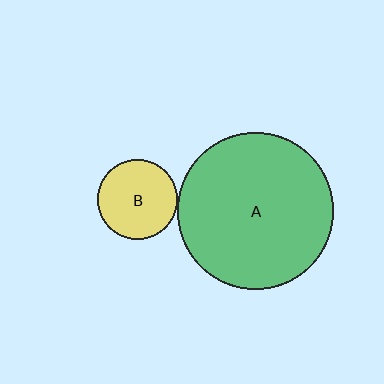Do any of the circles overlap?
No, none of the circles overlap.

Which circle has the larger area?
Circle A (green).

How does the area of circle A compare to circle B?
Approximately 3.8 times.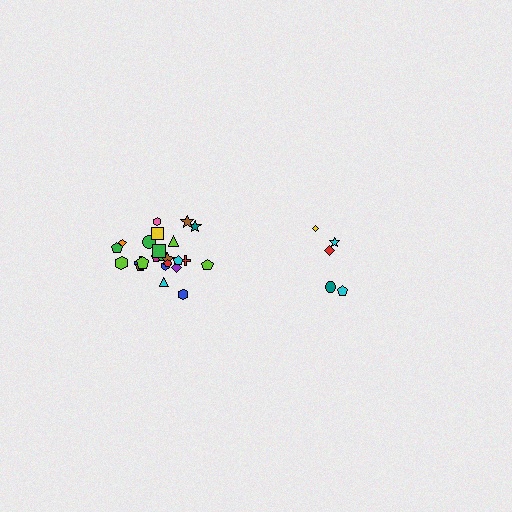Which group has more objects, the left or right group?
The left group.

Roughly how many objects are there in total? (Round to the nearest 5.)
Roughly 30 objects in total.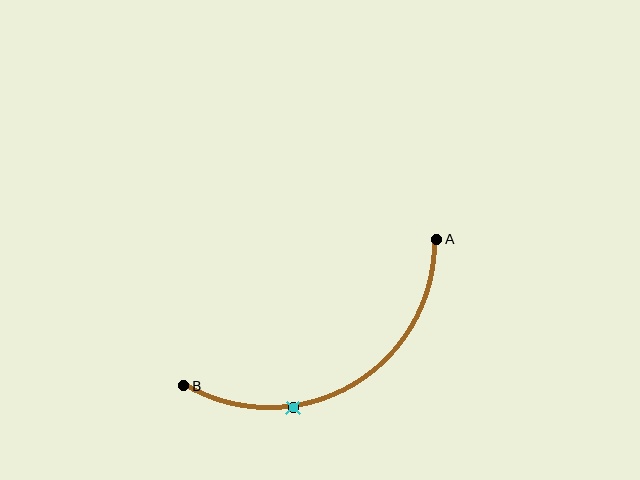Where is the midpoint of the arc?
The arc midpoint is the point on the curve farthest from the straight line joining A and B. It sits below that line.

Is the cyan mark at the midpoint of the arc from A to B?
No. The cyan mark lies on the arc but is closer to endpoint B. The arc midpoint would be at the point on the curve equidistant along the arc from both A and B.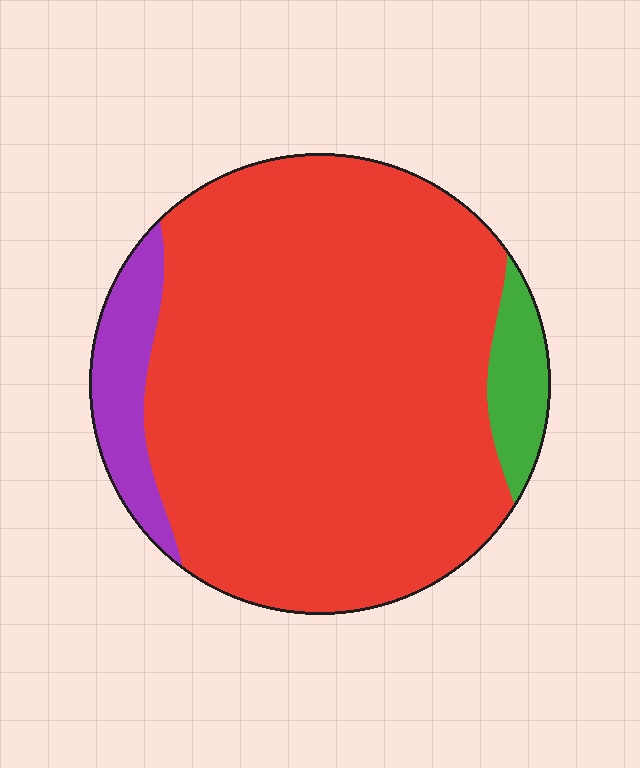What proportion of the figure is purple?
Purple covers roughly 10% of the figure.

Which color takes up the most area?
Red, at roughly 85%.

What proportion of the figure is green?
Green takes up about one tenth (1/10) of the figure.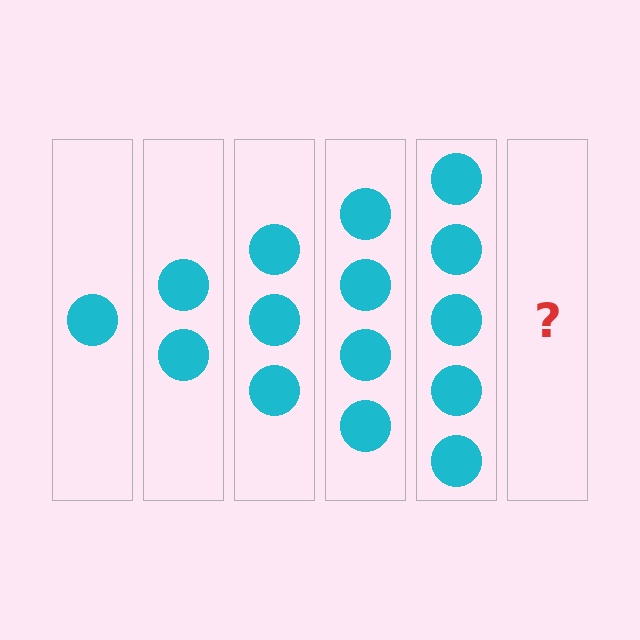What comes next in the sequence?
The next element should be 6 circles.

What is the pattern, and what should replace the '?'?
The pattern is that each step adds one more circle. The '?' should be 6 circles.